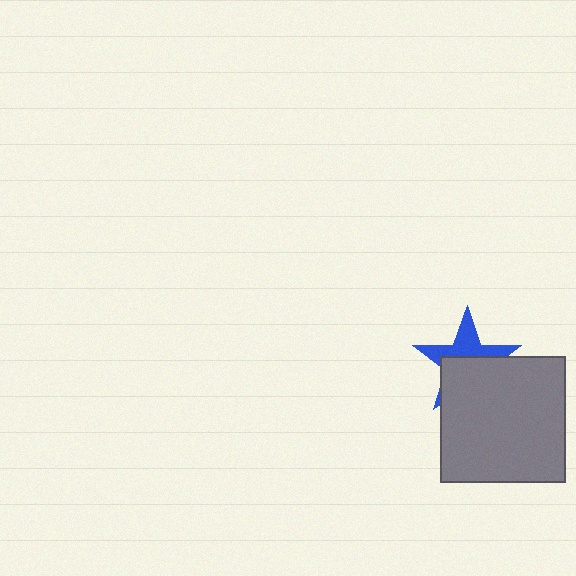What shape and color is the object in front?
The object in front is a gray square.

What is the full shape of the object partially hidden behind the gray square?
The partially hidden object is a blue star.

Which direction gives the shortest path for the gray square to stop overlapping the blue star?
Moving down gives the shortest separation.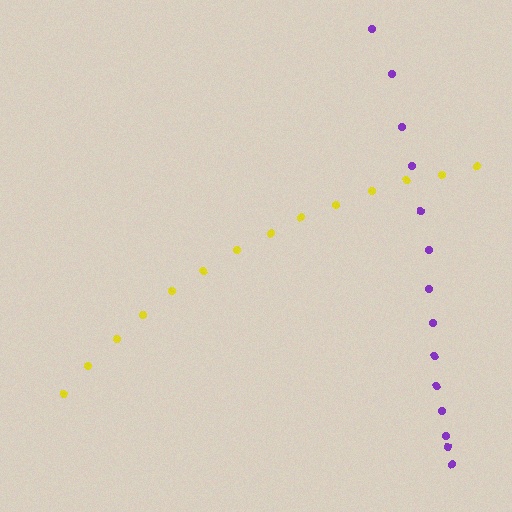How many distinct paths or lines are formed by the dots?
There are 2 distinct paths.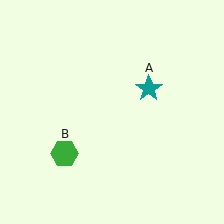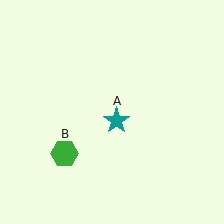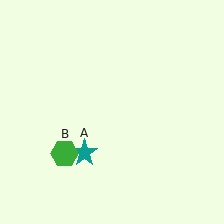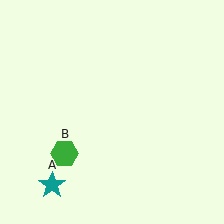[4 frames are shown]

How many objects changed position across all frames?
1 object changed position: teal star (object A).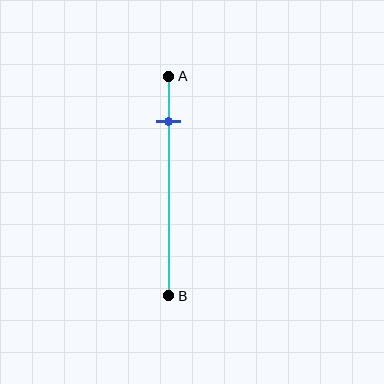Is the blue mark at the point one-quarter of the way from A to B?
No, the mark is at about 20% from A, not at the 25% one-quarter point.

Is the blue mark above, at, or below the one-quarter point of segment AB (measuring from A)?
The blue mark is above the one-quarter point of segment AB.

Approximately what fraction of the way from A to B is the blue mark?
The blue mark is approximately 20% of the way from A to B.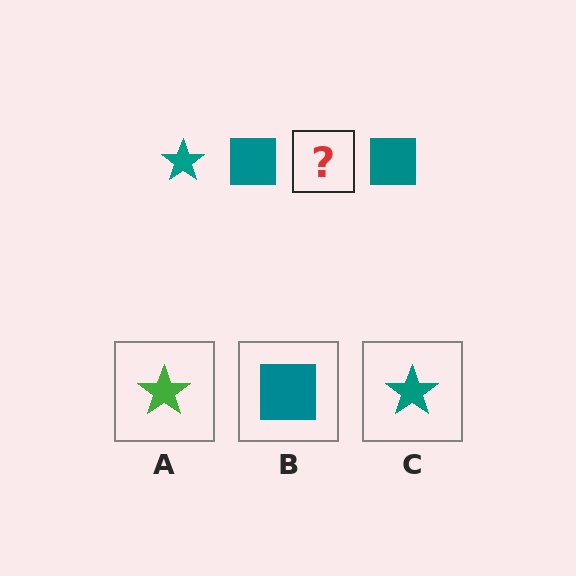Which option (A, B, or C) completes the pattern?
C.